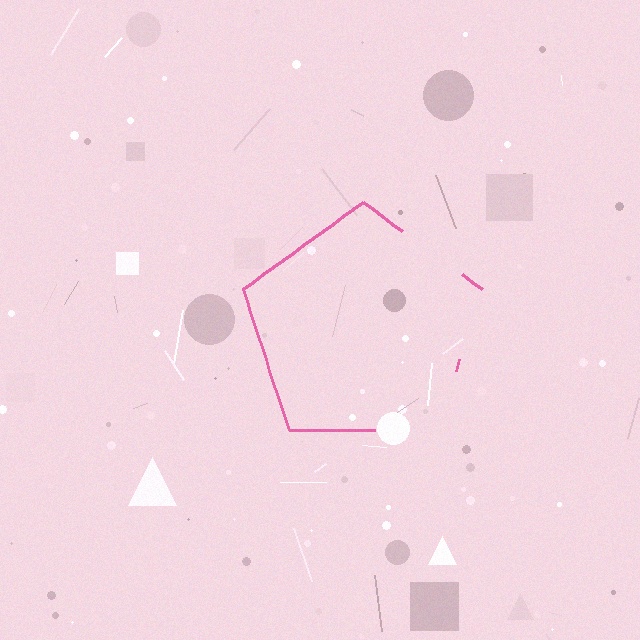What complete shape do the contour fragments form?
The contour fragments form a pentagon.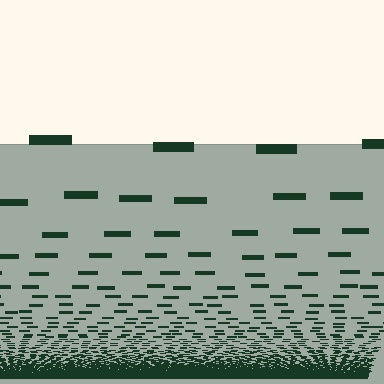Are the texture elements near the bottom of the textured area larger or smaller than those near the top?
Smaller. The gradient is inverted — elements near the bottom are smaller and denser.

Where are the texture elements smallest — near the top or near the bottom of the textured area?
Near the bottom.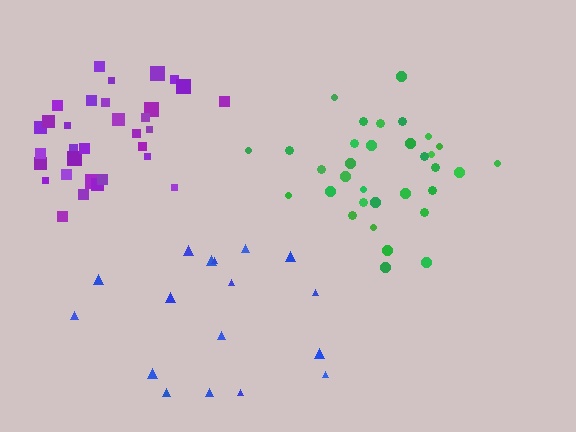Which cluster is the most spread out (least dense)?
Blue.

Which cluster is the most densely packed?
Green.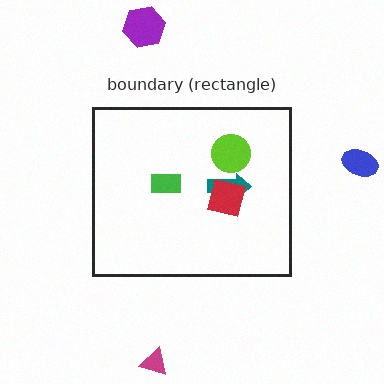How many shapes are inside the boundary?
4 inside, 3 outside.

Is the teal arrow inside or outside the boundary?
Inside.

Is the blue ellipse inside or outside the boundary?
Outside.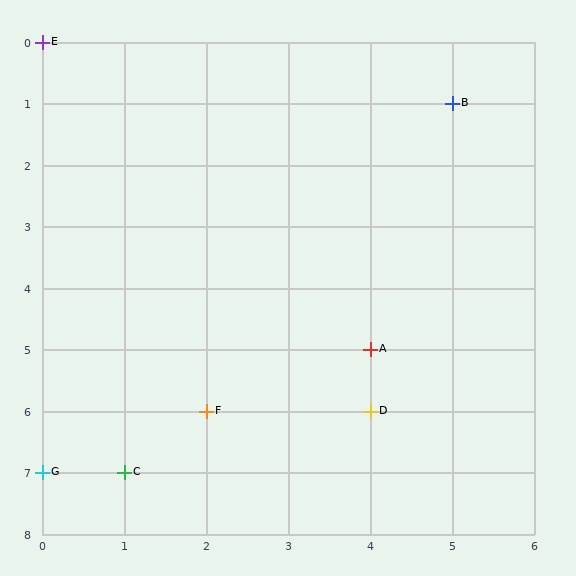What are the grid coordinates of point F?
Point F is at grid coordinates (2, 6).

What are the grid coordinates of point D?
Point D is at grid coordinates (4, 6).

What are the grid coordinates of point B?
Point B is at grid coordinates (5, 1).